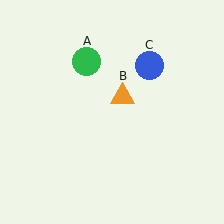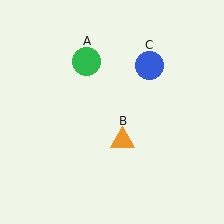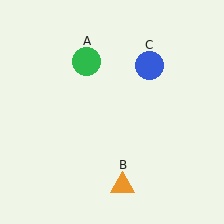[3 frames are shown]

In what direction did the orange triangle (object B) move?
The orange triangle (object B) moved down.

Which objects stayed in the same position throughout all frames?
Green circle (object A) and blue circle (object C) remained stationary.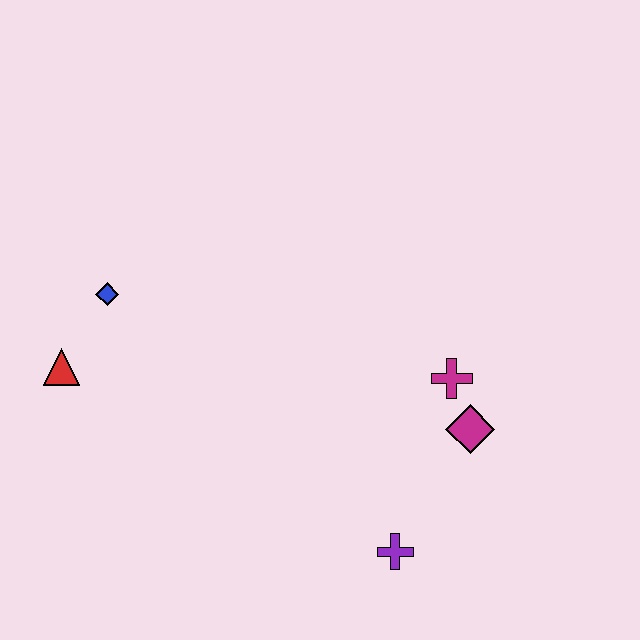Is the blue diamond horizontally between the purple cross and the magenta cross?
No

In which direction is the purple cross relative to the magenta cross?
The purple cross is below the magenta cross.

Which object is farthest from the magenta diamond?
The red triangle is farthest from the magenta diamond.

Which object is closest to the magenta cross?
The magenta diamond is closest to the magenta cross.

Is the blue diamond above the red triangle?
Yes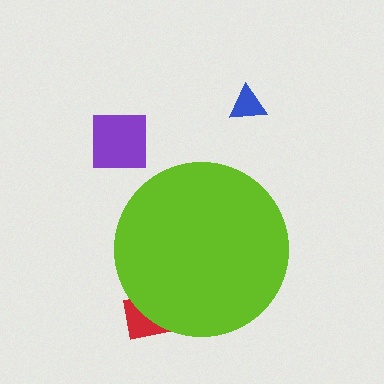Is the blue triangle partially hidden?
No, the blue triangle is fully visible.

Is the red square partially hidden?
Yes, the red square is partially hidden behind the lime circle.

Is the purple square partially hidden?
No, the purple square is fully visible.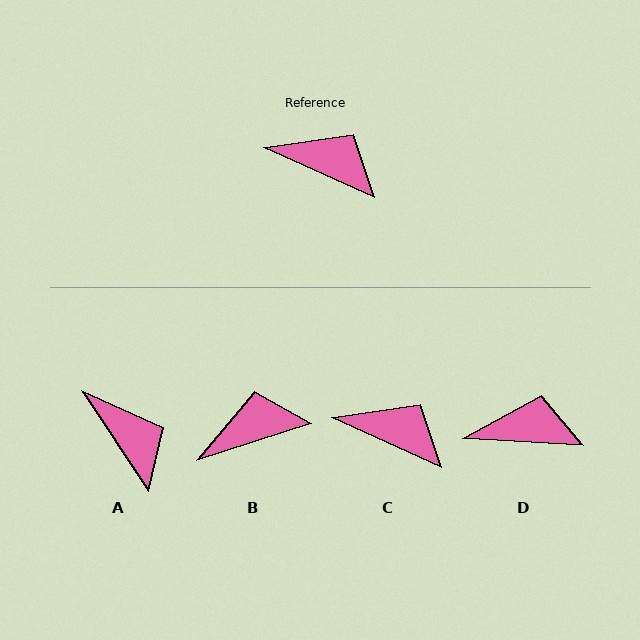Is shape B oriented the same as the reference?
No, it is off by about 42 degrees.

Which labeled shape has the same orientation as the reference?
C.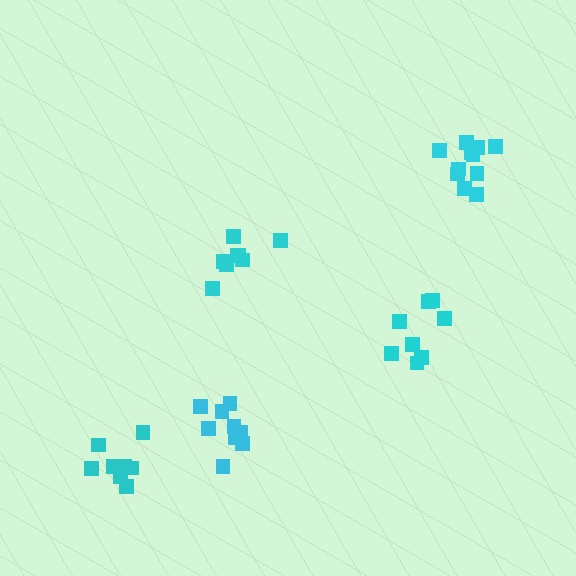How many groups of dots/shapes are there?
There are 5 groups.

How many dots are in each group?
Group 1: 8 dots, Group 2: 8 dots, Group 3: 8 dots, Group 4: 11 dots, Group 5: 10 dots (45 total).